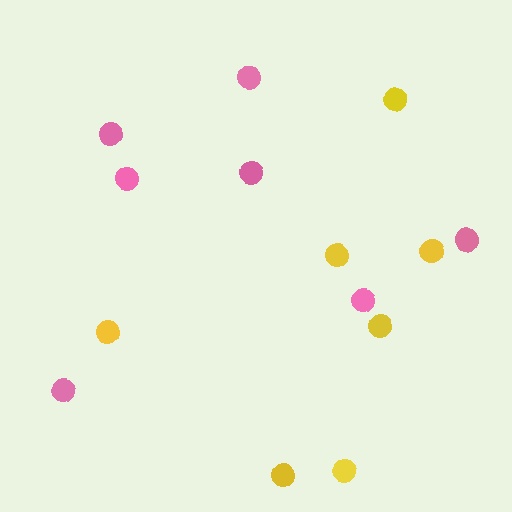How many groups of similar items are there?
There are 2 groups: one group of yellow circles (7) and one group of pink circles (7).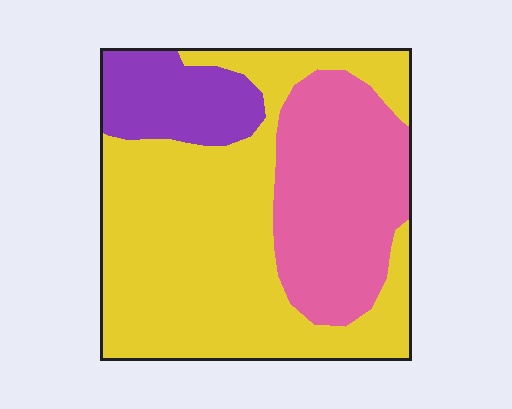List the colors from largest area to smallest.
From largest to smallest: yellow, pink, purple.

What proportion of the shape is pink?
Pink covers roughly 30% of the shape.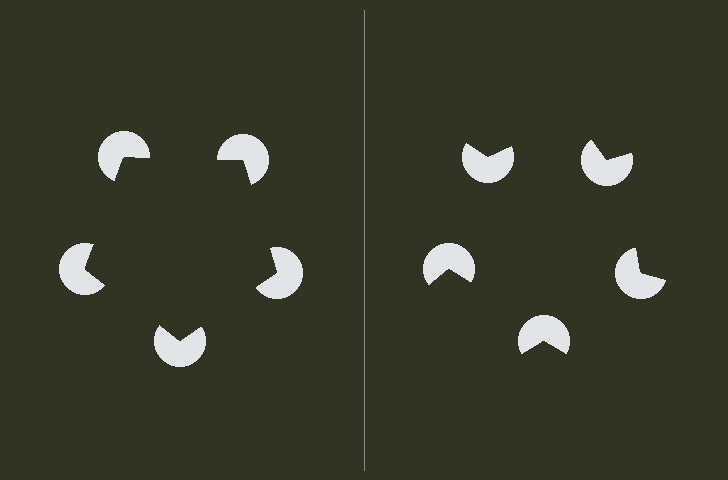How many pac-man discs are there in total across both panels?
10 — 5 on each side.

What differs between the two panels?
The pac-man discs are positioned identically on both sides; only the wedge orientations differ. On the left they align to a pentagon; on the right they are misaligned.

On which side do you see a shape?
An illusory pentagon appears on the left side. On the right side the wedge cuts are rotated, so no coherent shape forms.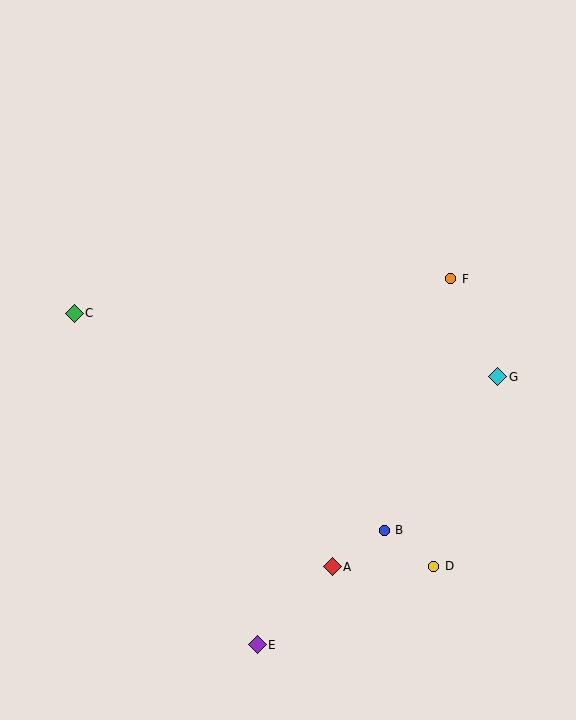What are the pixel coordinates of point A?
Point A is at (332, 567).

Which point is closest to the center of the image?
Point F at (451, 279) is closest to the center.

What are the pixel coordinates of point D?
Point D is at (434, 566).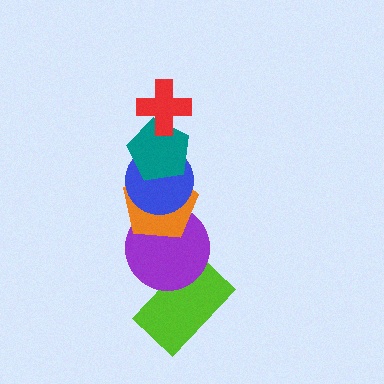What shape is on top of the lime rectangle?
The purple circle is on top of the lime rectangle.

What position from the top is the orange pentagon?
The orange pentagon is 4th from the top.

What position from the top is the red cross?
The red cross is 1st from the top.